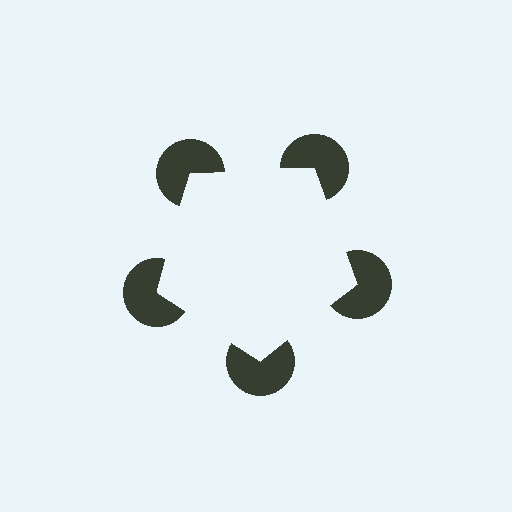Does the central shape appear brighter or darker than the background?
It typically appears slightly brighter than the background, even though no actual brightness change is drawn.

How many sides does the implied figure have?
5 sides.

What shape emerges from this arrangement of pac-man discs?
An illusory pentagon — its edges are inferred from the aligned wedge cuts in the pac-man discs, not physically drawn.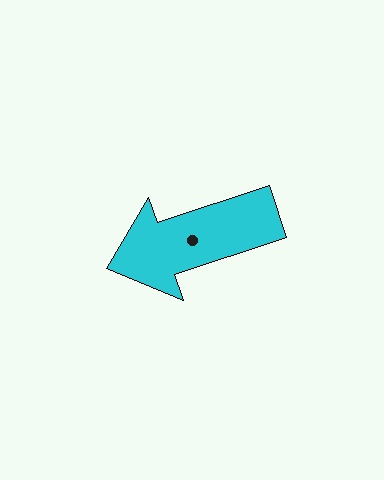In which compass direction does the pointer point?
West.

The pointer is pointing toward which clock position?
Roughly 8 o'clock.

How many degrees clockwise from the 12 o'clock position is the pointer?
Approximately 252 degrees.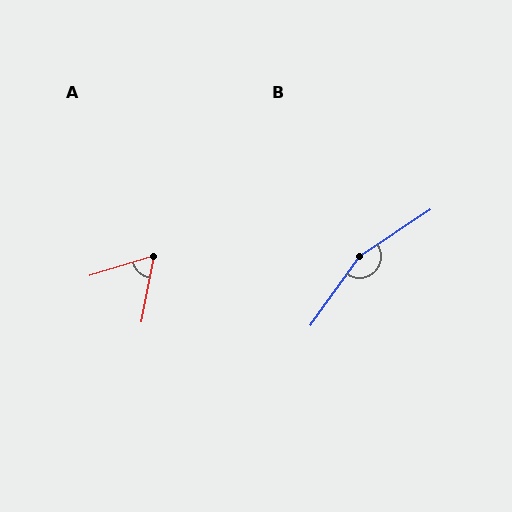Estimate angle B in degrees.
Approximately 159 degrees.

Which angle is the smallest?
A, at approximately 62 degrees.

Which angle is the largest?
B, at approximately 159 degrees.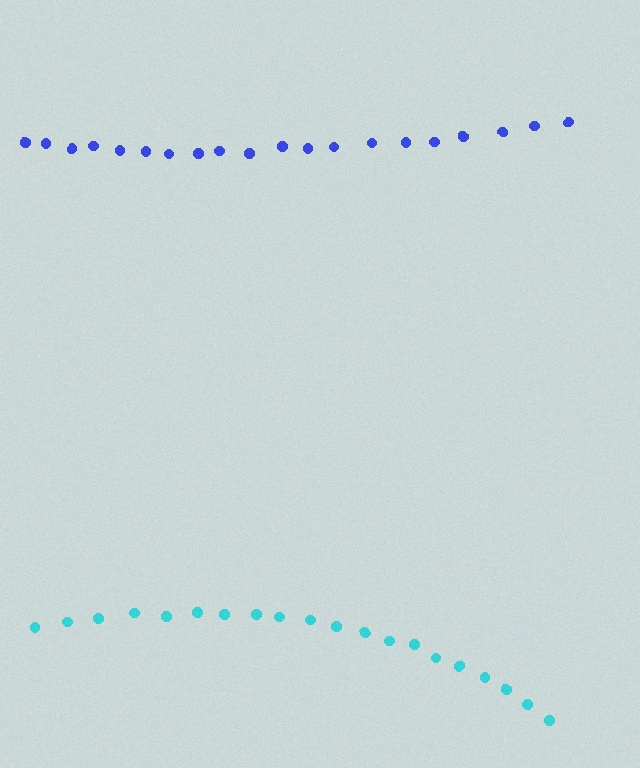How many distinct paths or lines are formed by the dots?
There are 2 distinct paths.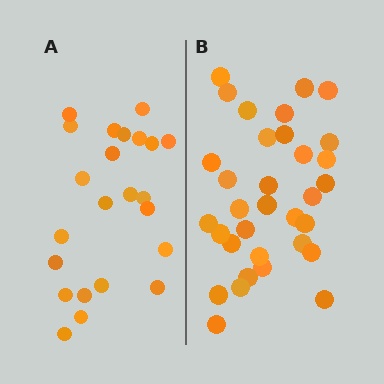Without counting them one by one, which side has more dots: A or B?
Region B (the right region) has more dots.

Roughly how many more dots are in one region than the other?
Region B has roughly 10 or so more dots than region A.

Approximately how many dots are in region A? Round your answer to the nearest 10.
About 20 dots. (The exact count is 23, which rounds to 20.)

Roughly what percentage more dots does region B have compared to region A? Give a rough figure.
About 45% more.